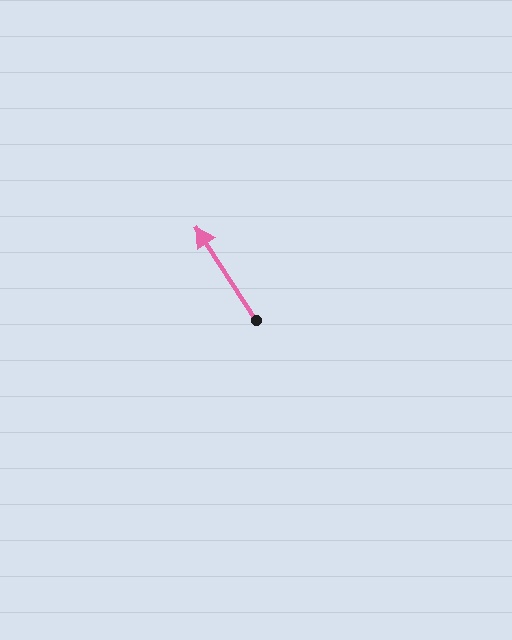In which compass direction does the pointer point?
Northwest.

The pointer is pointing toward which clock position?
Roughly 11 o'clock.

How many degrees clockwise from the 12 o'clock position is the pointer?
Approximately 327 degrees.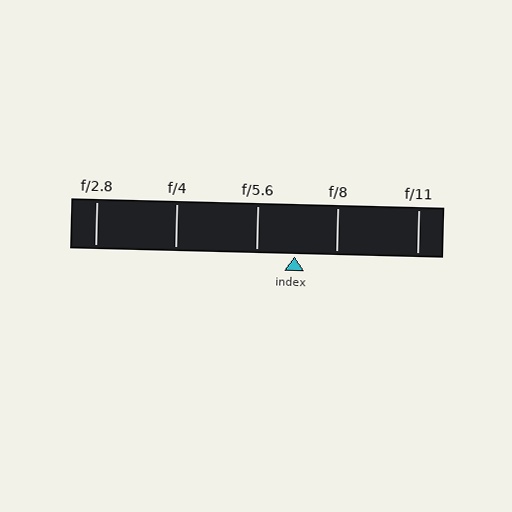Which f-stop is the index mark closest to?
The index mark is closest to f/5.6.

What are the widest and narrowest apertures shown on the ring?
The widest aperture shown is f/2.8 and the narrowest is f/11.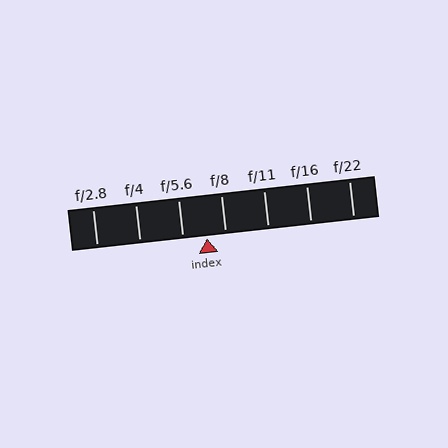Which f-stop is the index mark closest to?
The index mark is closest to f/8.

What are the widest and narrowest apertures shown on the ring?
The widest aperture shown is f/2.8 and the narrowest is f/22.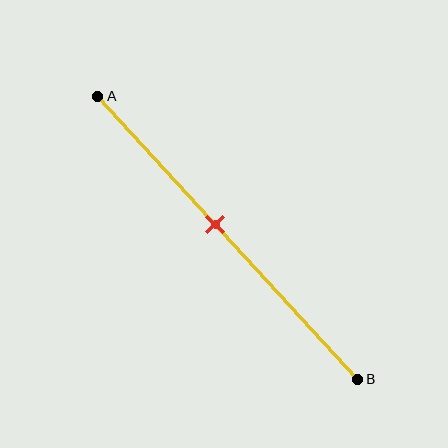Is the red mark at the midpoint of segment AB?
No, the mark is at about 45% from A, not at the 50% midpoint.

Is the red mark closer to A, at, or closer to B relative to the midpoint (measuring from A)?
The red mark is closer to point A than the midpoint of segment AB.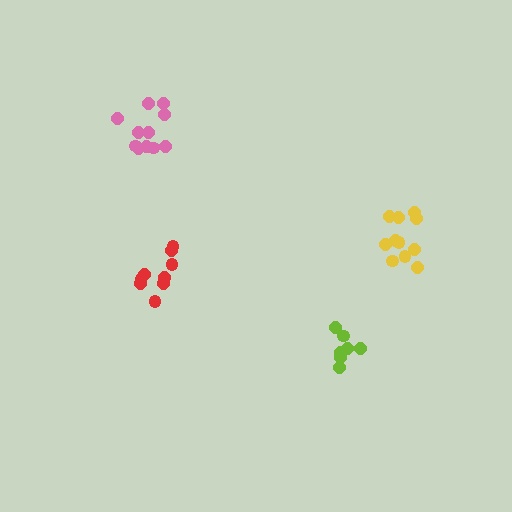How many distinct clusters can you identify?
There are 4 distinct clusters.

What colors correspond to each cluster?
The clusters are colored: lime, yellow, pink, red.